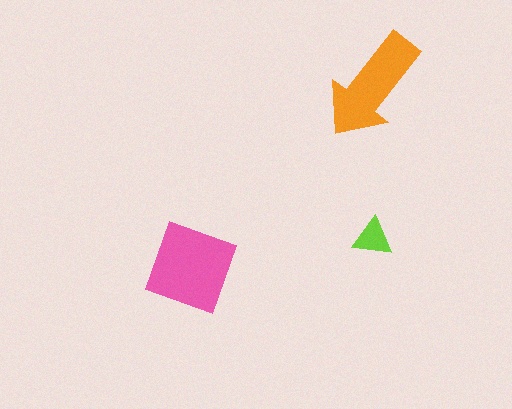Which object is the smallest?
The lime triangle.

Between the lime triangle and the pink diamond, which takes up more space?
The pink diamond.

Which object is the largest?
The pink diamond.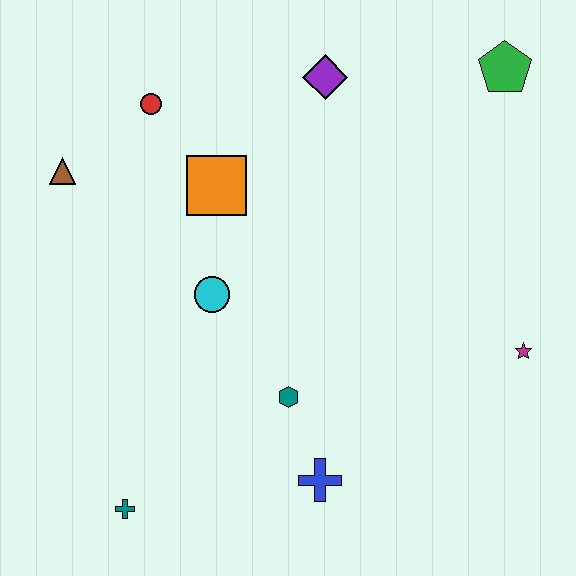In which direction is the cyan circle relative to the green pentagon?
The cyan circle is to the left of the green pentagon.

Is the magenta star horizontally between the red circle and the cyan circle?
No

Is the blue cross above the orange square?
No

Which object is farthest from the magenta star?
The brown triangle is farthest from the magenta star.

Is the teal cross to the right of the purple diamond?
No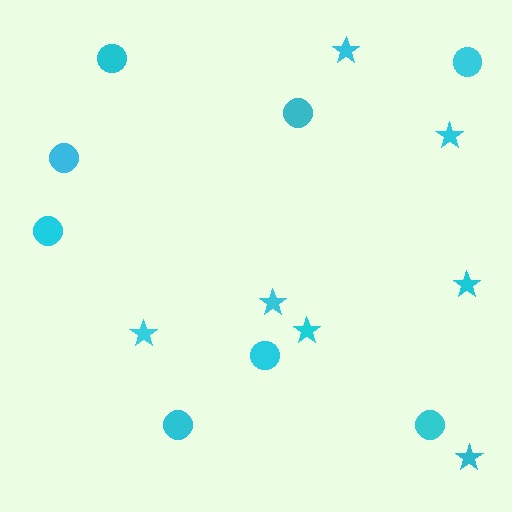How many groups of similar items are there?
There are 2 groups: one group of stars (7) and one group of circles (8).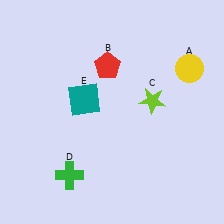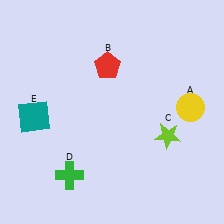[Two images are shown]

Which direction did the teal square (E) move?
The teal square (E) moved left.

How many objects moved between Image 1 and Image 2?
3 objects moved between the two images.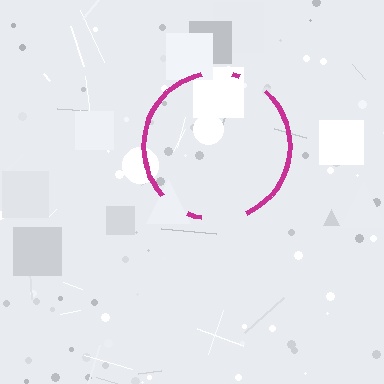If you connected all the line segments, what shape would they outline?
They would outline a circle.